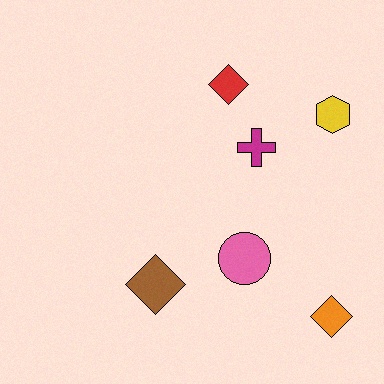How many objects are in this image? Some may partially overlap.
There are 6 objects.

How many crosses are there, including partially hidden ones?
There is 1 cross.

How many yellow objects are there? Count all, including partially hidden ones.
There is 1 yellow object.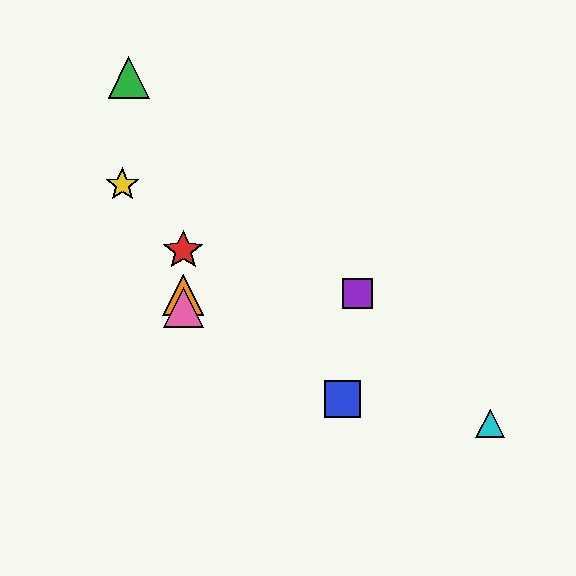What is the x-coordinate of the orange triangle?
The orange triangle is at x≈183.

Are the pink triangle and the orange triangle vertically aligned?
Yes, both are at x≈183.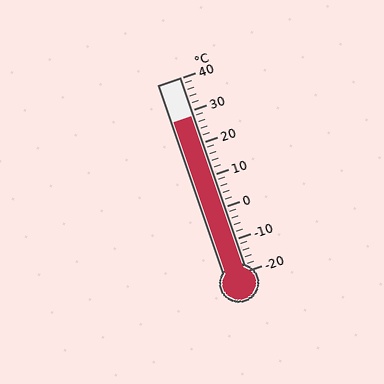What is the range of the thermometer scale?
The thermometer scale ranges from -20°C to 40°C.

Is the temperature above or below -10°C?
The temperature is above -10°C.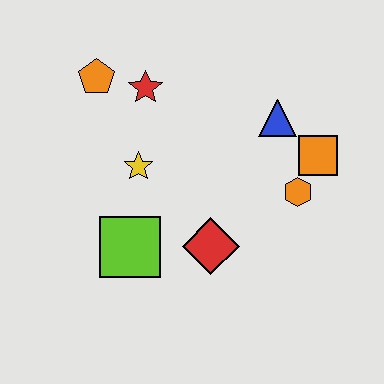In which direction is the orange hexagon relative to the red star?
The orange hexagon is to the right of the red star.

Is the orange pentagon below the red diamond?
No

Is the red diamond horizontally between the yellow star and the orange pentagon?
No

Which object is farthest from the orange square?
The orange pentagon is farthest from the orange square.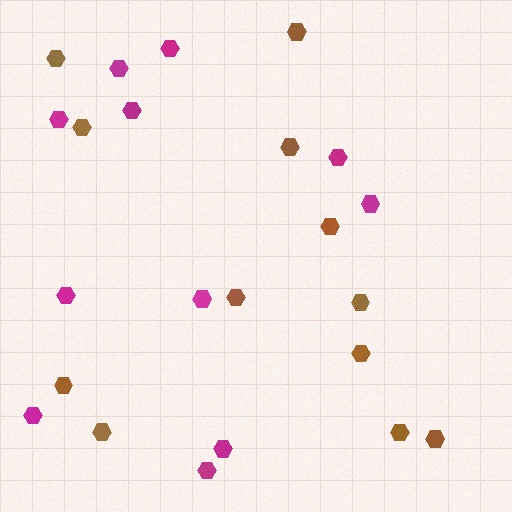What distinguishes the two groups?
There are 2 groups: one group of brown hexagons (12) and one group of magenta hexagons (11).